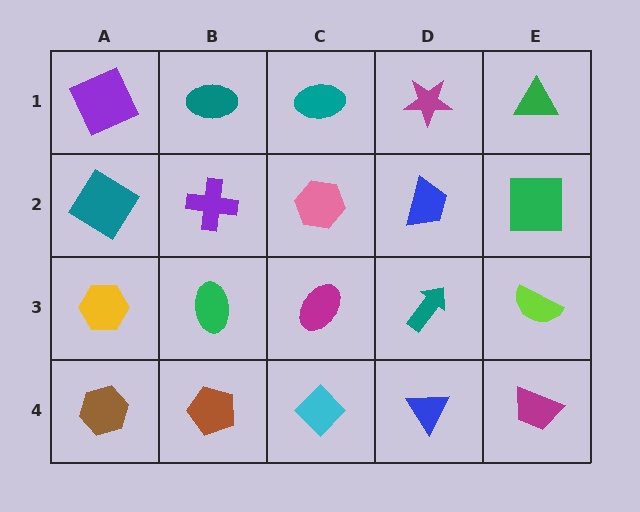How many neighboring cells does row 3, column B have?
4.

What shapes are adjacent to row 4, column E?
A lime semicircle (row 3, column E), a blue triangle (row 4, column D).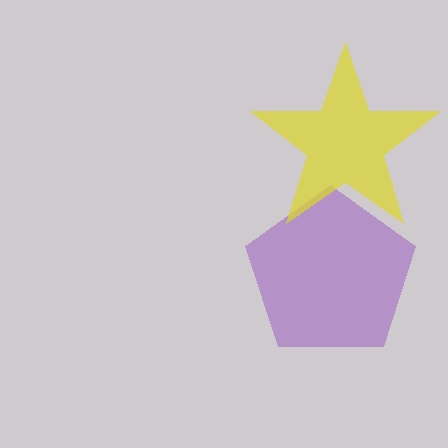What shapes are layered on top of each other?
The layered shapes are: a purple pentagon, a yellow star.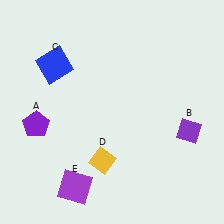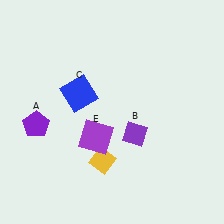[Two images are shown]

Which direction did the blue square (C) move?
The blue square (C) moved down.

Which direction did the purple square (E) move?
The purple square (E) moved up.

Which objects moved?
The objects that moved are: the purple diamond (B), the blue square (C), the purple square (E).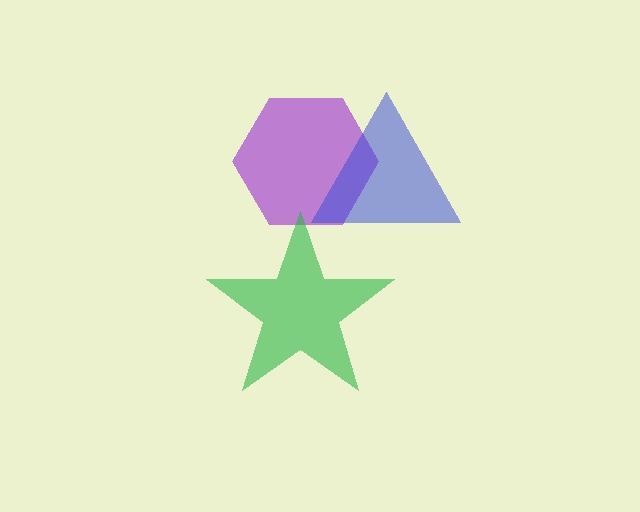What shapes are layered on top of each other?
The layered shapes are: a purple hexagon, a green star, a blue triangle.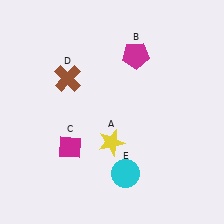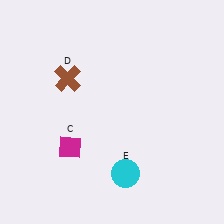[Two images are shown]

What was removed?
The magenta pentagon (B), the yellow star (A) were removed in Image 2.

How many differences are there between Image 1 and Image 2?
There are 2 differences between the two images.